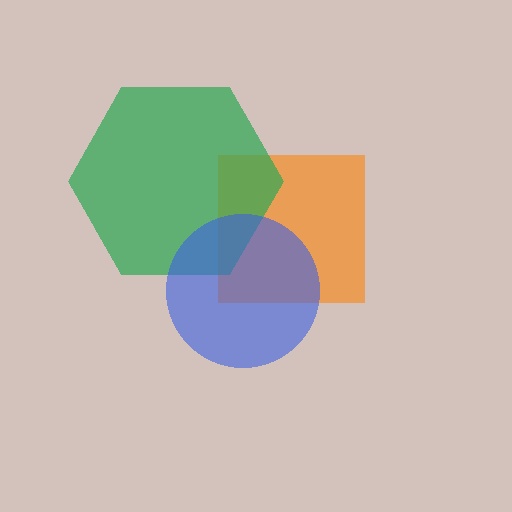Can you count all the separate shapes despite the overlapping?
Yes, there are 3 separate shapes.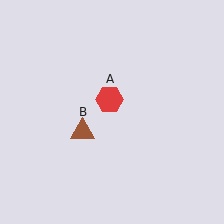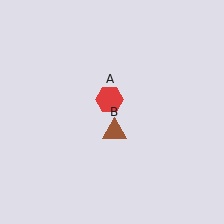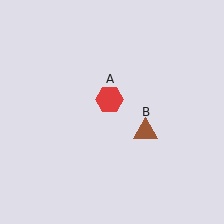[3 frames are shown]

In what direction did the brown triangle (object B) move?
The brown triangle (object B) moved right.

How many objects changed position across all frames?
1 object changed position: brown triangle (object B).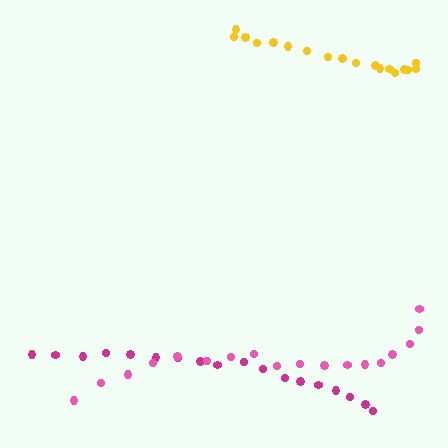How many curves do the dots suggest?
There are 3 distinct paths.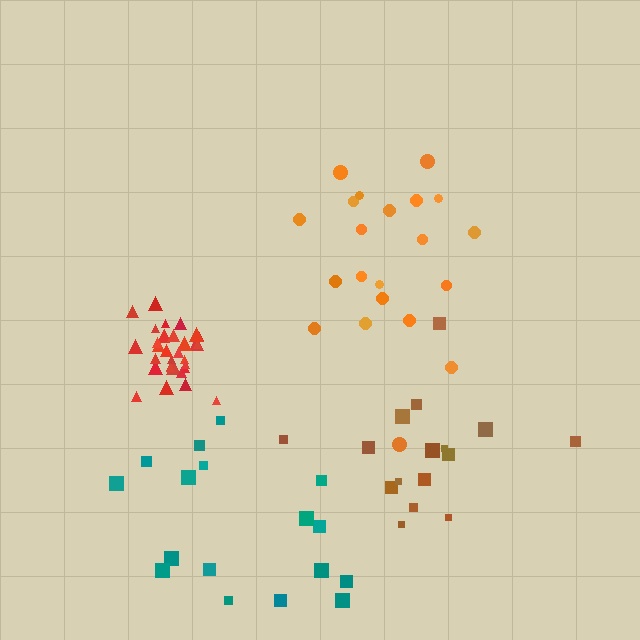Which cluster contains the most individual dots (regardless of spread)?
Red (32).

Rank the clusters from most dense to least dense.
red, orange, brown, teal.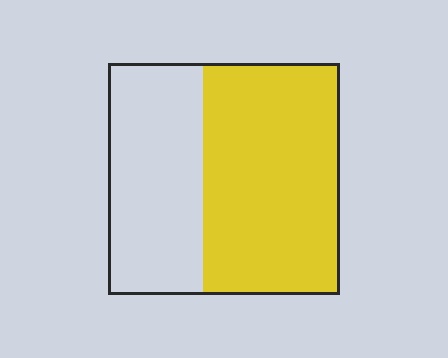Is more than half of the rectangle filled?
Yes.